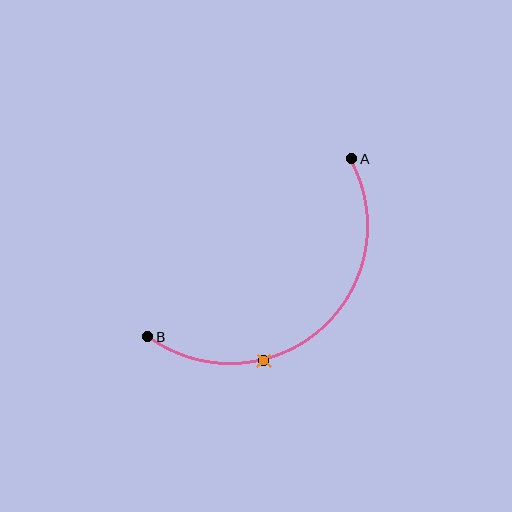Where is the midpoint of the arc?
The arc midpoint is the point on the curve farthest from the straight line joining A and B. It sits below and to the right of that line.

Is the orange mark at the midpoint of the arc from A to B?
No. The orange mark lies on the arc but is closer to endpoint B. The arc midpoint would be at the point on the curve equidistant along the arc from both A and B.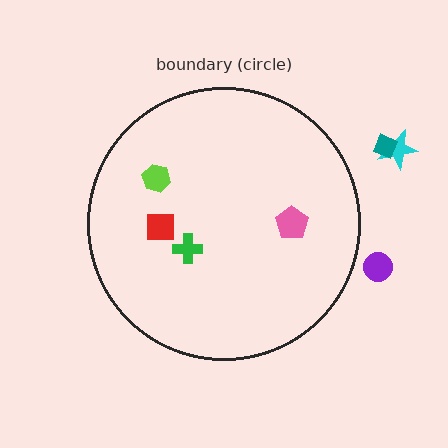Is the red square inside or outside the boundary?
Inside.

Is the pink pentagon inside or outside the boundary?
Inside.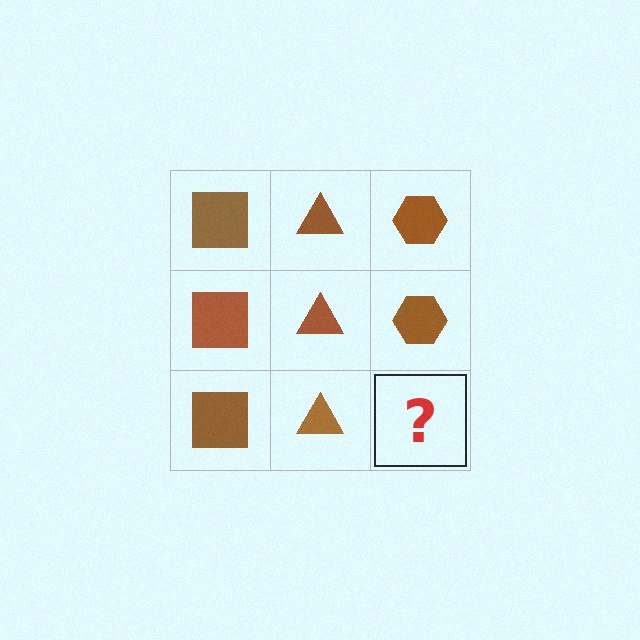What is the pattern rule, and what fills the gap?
The rule is that each column has a consistent shape. The gap should be filled with a brown hexagon.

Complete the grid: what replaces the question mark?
The question mark should be replaced with a brown hexagon.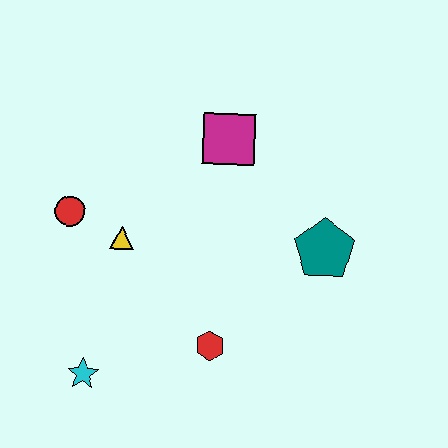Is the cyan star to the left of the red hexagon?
Yes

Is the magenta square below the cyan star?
No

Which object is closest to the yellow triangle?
The red circle is closest to the yellow triangle.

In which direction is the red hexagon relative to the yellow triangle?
The red hexagon is below the yellow triangle.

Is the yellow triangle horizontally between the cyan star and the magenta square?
Yes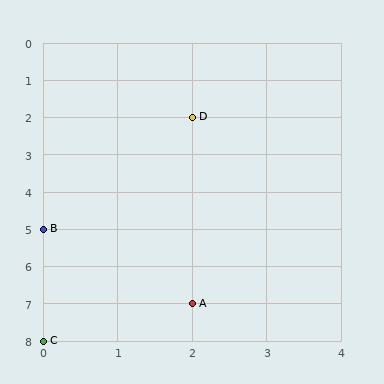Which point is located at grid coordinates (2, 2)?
Point D is at (2, 2).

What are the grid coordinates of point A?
Point A is at grid coordinates (2, 7).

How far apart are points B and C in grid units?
Points B and C are 3 rows apart.